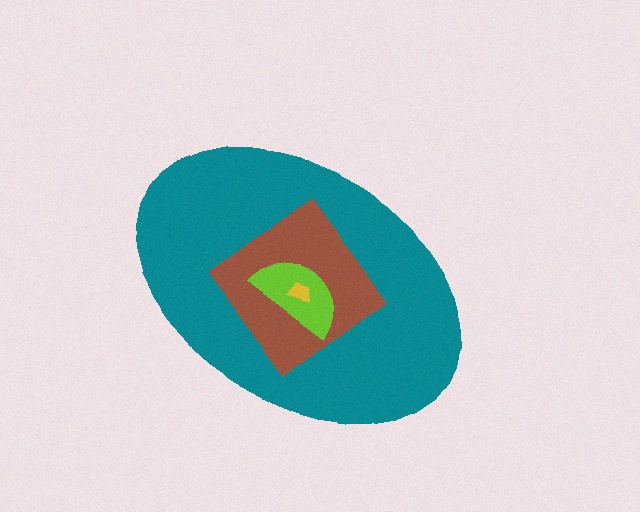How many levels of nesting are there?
4.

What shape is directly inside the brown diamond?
The lime semicircle.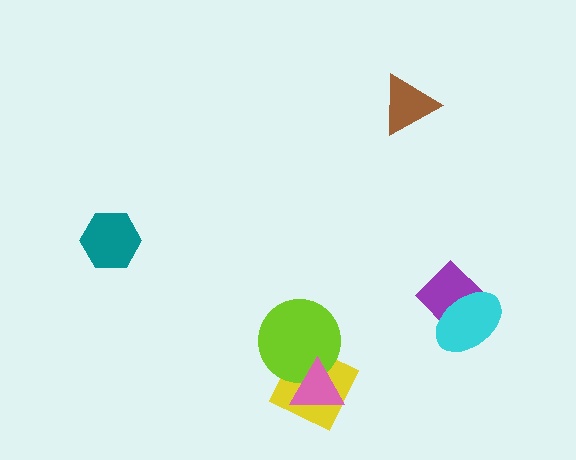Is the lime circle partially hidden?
Yes, it is partially covered by another shape.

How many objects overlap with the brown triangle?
0 objects overlap with the brown triangle.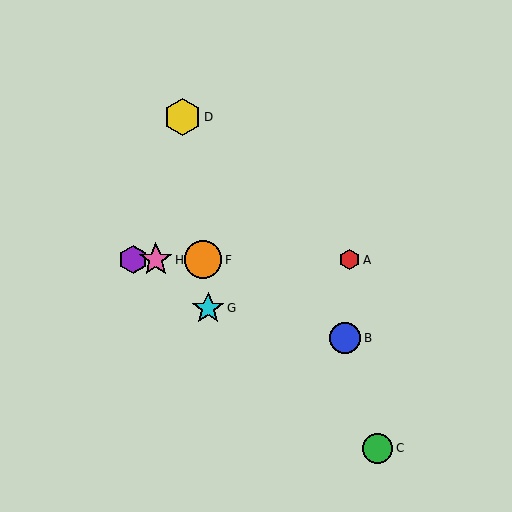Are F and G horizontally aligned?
No, F is at y≈260 and G is at y≈308.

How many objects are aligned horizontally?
4 objects (A, E, F, H) are aligned horizontally.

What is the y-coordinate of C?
Object C is at y≈448.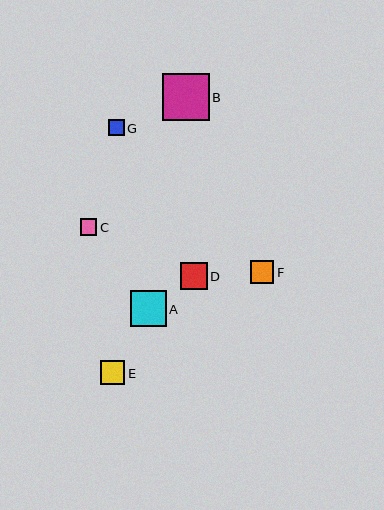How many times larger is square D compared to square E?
Square D is approximately 1.1 times the size of square E.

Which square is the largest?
Square B is the largest with a size of approximately 47 pixels.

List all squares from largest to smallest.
From largest to smallest: B, A, D, E, F, C, G.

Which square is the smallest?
Square G is the smallest with a size of approximately 16 pixels.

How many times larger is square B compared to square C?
Square B is approximately 2.9 times the size of square C.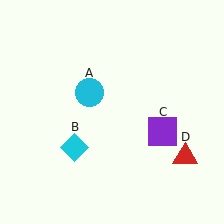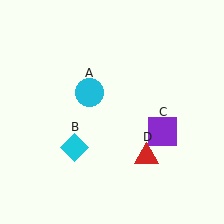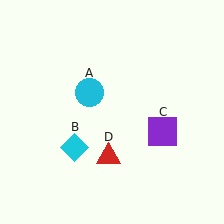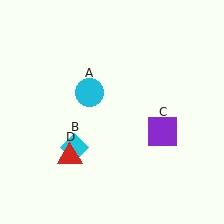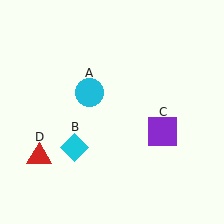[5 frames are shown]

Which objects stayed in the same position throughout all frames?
Cyan circle (object A) and cyan diamond (object B) and purple square (object C) remained stationary.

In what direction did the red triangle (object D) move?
The red triangle (object D) moved left.